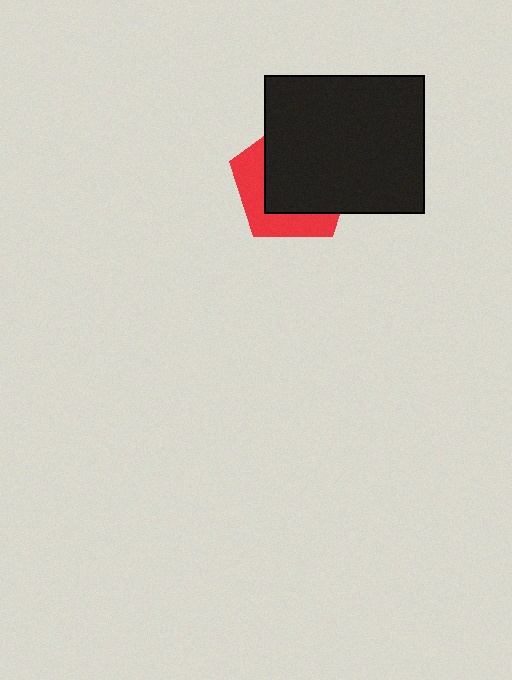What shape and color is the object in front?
The object in front is a black rectangle.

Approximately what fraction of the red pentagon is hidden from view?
Roughly 64% of the red pentagon is hidden behind the black rectangle.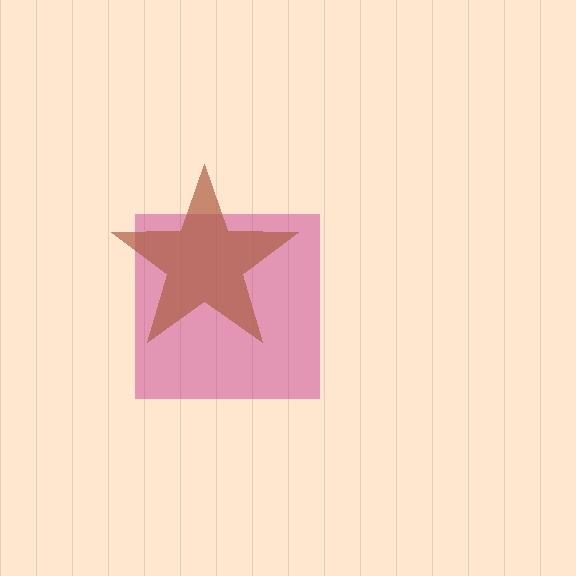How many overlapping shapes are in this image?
There are 2 overlapping shapes in the image.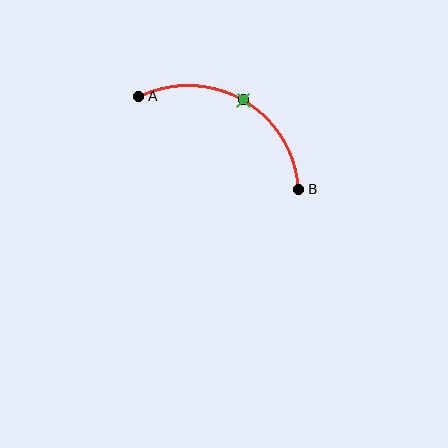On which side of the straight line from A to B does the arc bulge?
The arc bulges above the straight line connecting A and B.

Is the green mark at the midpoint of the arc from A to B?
Yes. The green mark lies on the arc at equal arc-length from both A and B — it is the arc midpoint.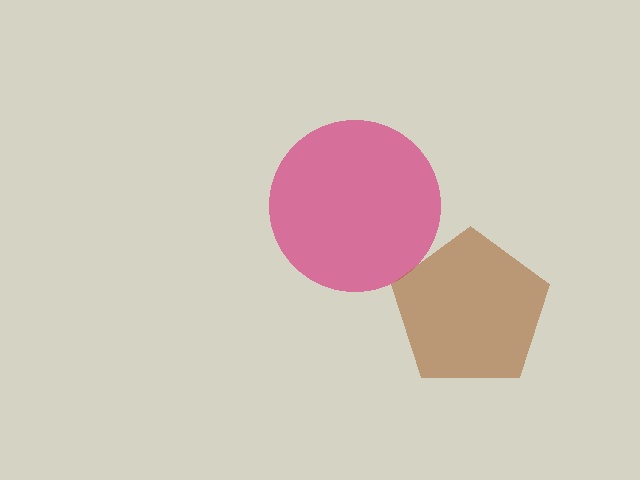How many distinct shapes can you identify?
There are 2 distinct shapes: a magenta circle, a brown pentagon.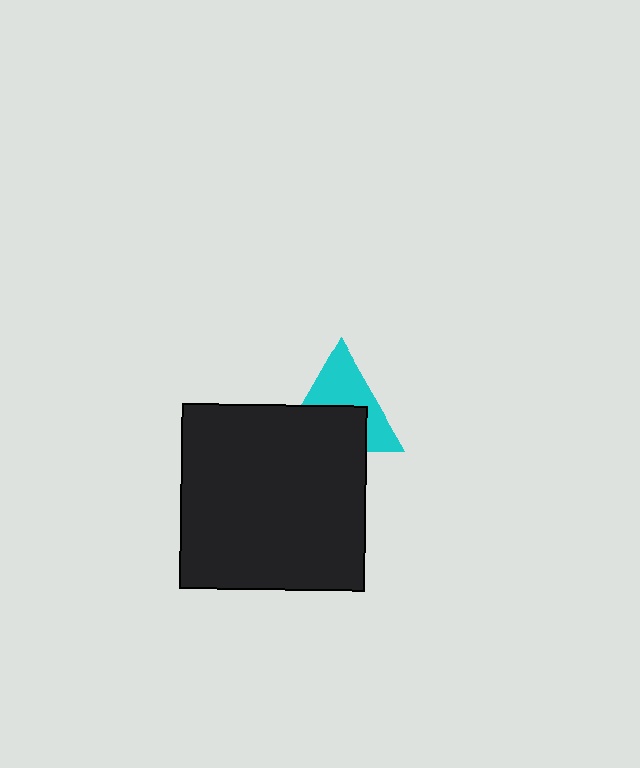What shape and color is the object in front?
The object in front is a black square.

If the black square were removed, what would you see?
You would see the complete cyan triangle.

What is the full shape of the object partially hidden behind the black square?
The partially hidden object is a cyan triangle.